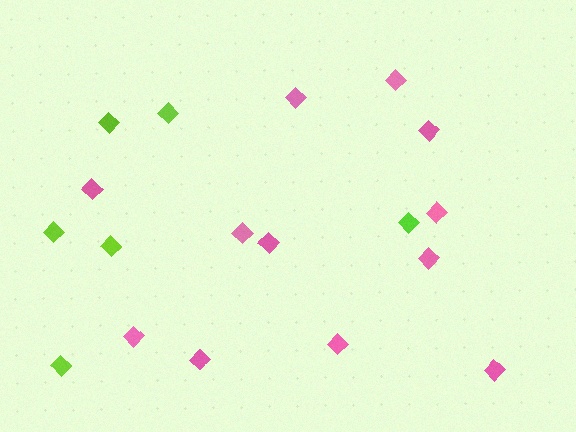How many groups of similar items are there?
There are 2 groups: one group of pink diamonds (12) and one group of lime diamonds (6).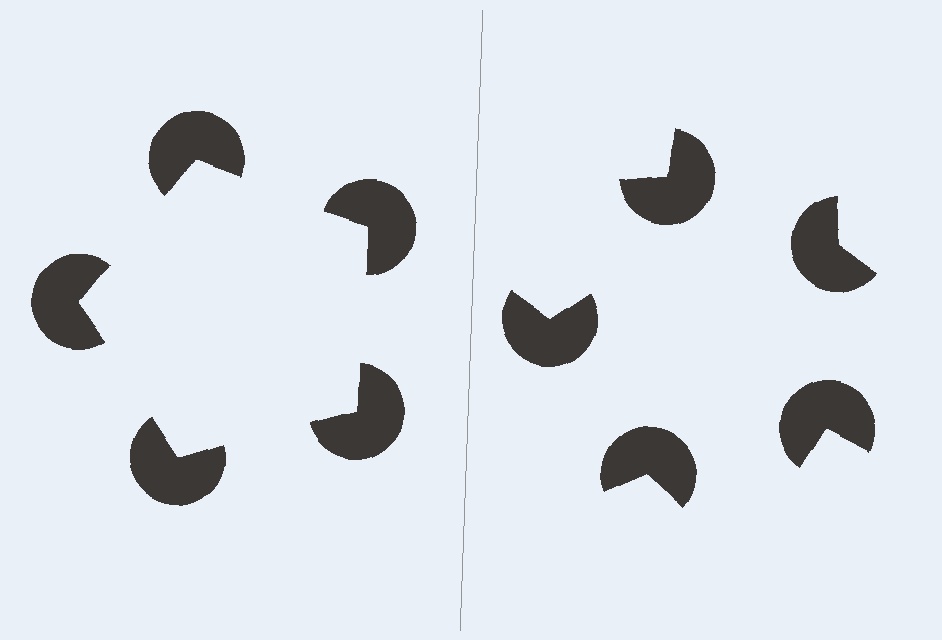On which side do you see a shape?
An illusory pentagon appears on the left side. On the right side the wedge cuts are rotated, so no coherent shape forms.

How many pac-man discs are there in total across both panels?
10 — 5 on each side.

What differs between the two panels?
The pac-man discs are positioned identically on both sides; only the wedge orientations differ. On the left they align to a pentagon; on the right they are misaligned.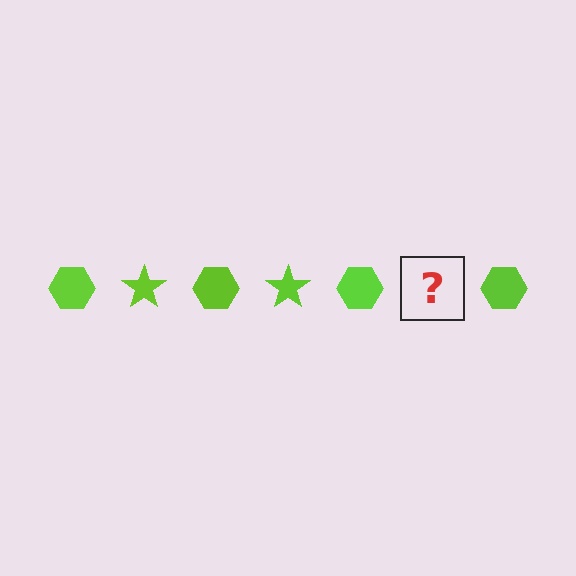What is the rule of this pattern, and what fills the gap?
The rule is that the pattern cycles through hexagon, star shapes in lime. The gap should be filled with a lime star.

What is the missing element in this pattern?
The missing element is a lime star.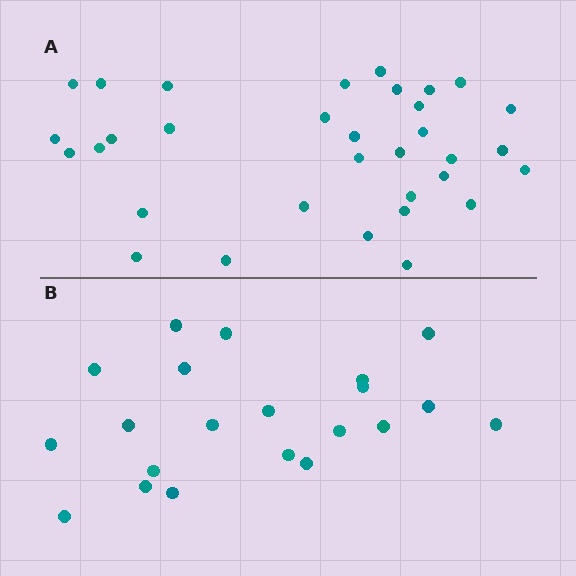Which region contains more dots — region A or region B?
Region A (the top region) has more dots.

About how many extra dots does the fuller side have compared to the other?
Region A has roughly 12 or so more dots than region B.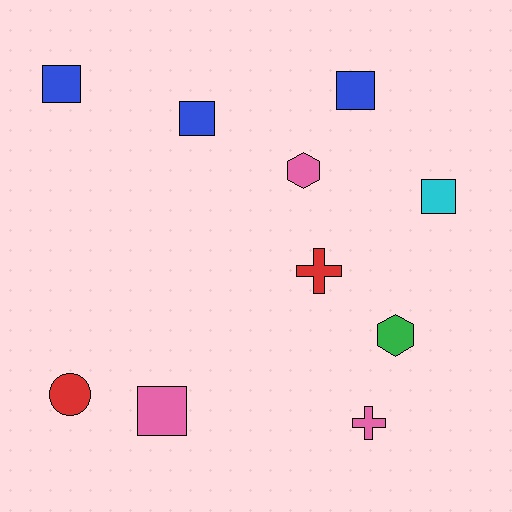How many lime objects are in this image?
There are no lime objects.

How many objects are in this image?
There are 10 objects.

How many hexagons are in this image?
There are 2 hexagons.